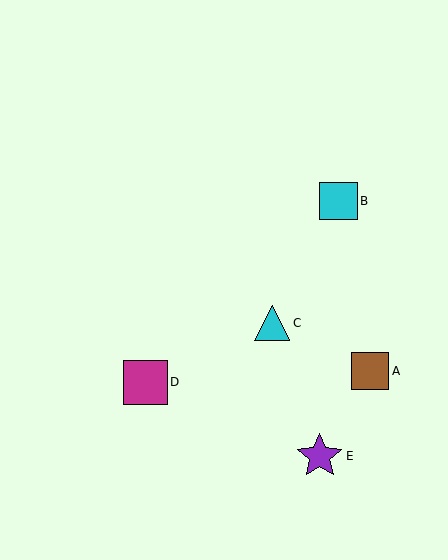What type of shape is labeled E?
Shape E is a purple star.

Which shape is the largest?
The purple star (labeled E) is the largest.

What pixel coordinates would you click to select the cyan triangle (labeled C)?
Click at (272, 323) to select the cyan triangle C.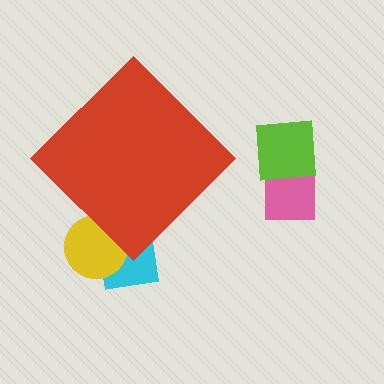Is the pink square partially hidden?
No, the pink square is fully visible.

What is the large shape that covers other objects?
A red diamond.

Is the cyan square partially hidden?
Yes, the cyan square is partially hidden behind the red diamond.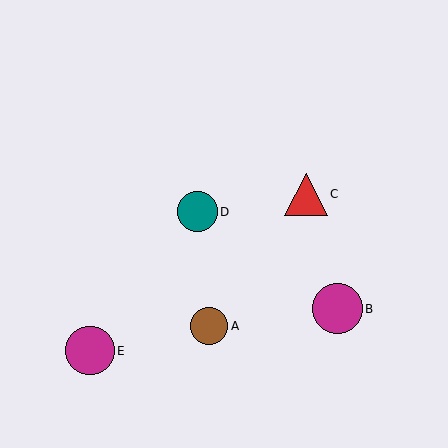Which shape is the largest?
The magenta circle (labeled B) is the largest.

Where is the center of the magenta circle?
The center of the magenta circle is at (90, 351).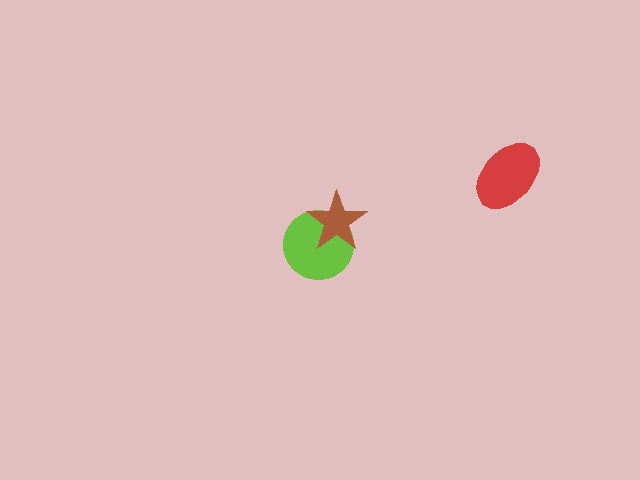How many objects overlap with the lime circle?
1 object overlaps with the lime circle.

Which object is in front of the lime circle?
The brown star is in front of the lime circle.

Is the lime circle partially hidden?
Yes, it is partially covered by another shape.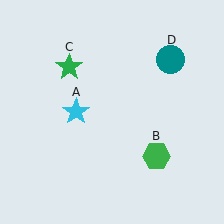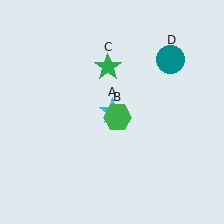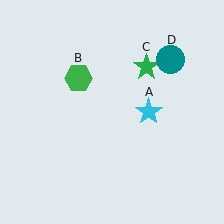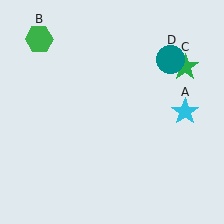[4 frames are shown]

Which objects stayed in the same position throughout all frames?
Teal circle (object D) remained stationary.